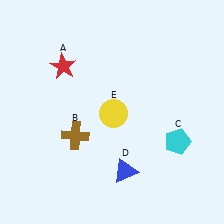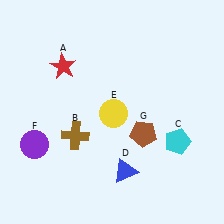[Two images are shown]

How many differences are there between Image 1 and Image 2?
There are 2 differences between the two images.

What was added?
A purple circle (F), a brown pentagon (G) were added in Image 2.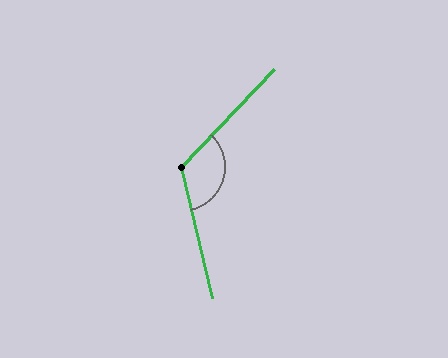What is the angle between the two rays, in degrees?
Approximately 123 degrees.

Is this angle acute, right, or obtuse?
It is obtuse.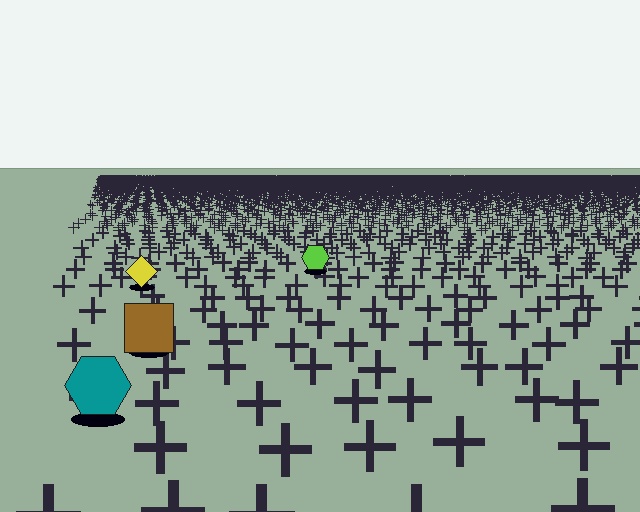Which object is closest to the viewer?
The teal hexagon is closest. The texture marks near it are larger and more spread out.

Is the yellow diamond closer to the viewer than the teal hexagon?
No. The teal hexagon is closer — you can tell from the texture gradient: the ground texture is coarser near it.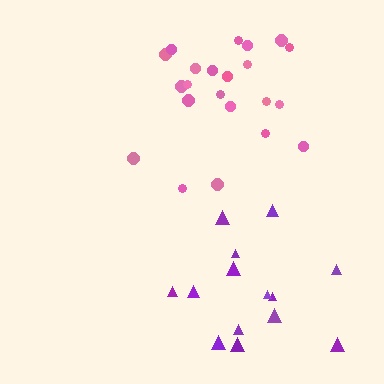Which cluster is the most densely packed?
Pink.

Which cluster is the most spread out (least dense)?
Purple.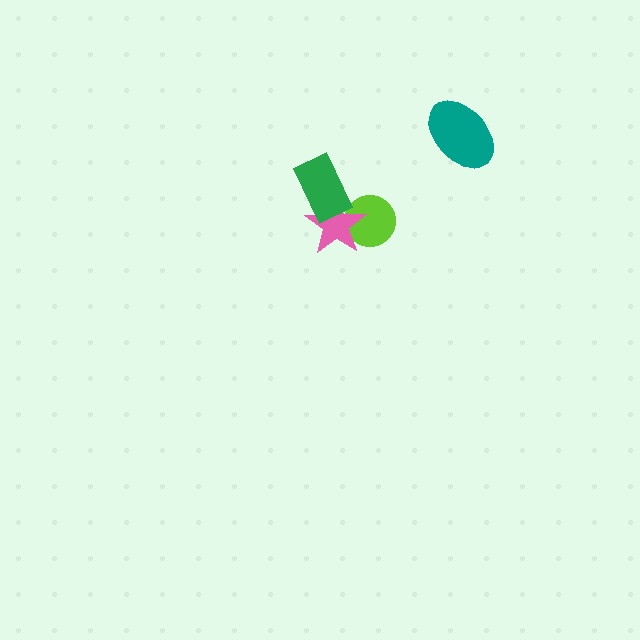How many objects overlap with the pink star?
2 objects overlap with the pink star.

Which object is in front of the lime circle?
The pink star is in front of the lime circle.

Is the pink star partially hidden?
Yes, it is partially covered by another shape.